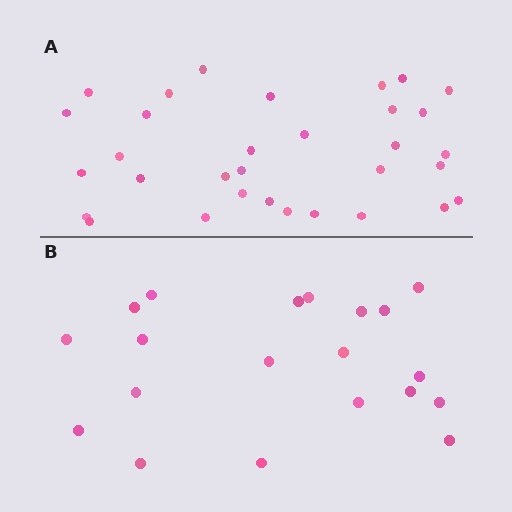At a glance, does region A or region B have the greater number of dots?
Region A (the top region) has more dots.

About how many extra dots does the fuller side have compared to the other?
Region A has roughly 12 or so more dots than region B.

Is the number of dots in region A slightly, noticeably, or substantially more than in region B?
Region A has substantially more. The ratio is roughly 1.6 to 1.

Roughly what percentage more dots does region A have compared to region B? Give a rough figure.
About 60% more.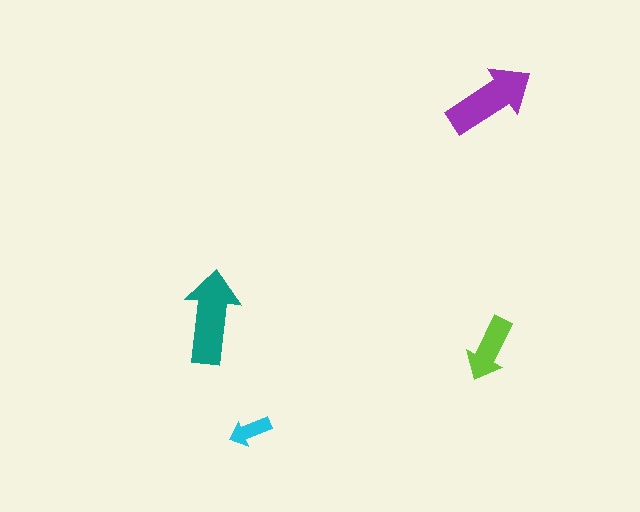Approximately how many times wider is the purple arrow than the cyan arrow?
About 2 times wider.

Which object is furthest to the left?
The teal arrow is leftmost.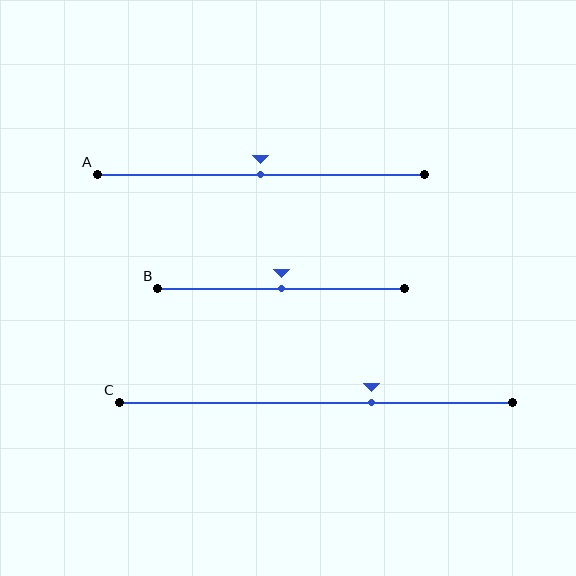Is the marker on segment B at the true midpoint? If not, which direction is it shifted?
Yes, the marker on segment B is at the true midpoint.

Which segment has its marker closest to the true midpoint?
Segment A has its marker closest to the true midpoint.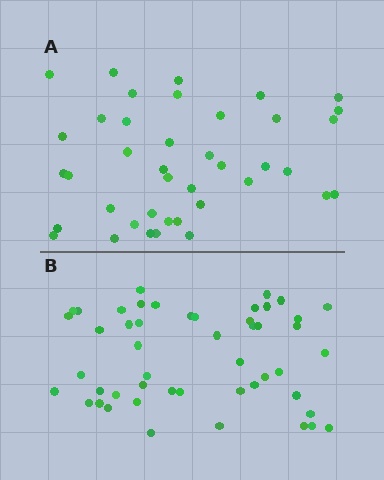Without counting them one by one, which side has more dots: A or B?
Region B (the bottom region) has more dots.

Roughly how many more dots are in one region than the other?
Region B has roughly 8 or so more dots than region A.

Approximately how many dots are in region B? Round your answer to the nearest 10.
About 50 dots. (The exact count is 49, which rounds to 50.)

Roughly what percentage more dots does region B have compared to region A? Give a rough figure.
About 20% more.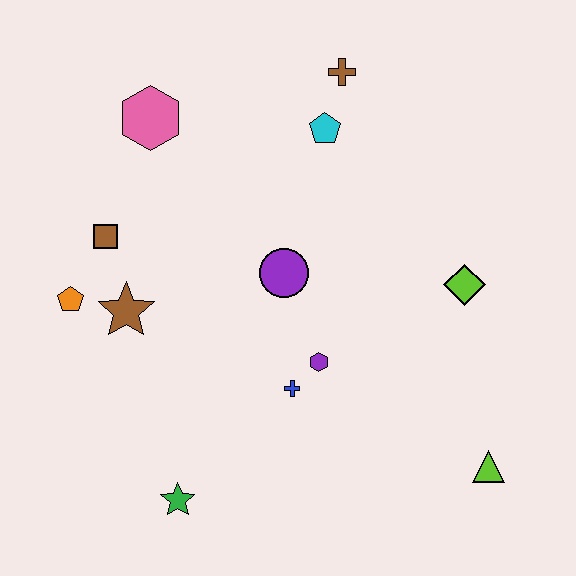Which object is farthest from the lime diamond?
The orange pentagon is farthest from the lime diamond.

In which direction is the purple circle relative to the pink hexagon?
The purple circle is below the pink hexagon.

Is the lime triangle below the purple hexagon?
Yes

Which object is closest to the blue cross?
The purple hexagon is closest to the blue cross.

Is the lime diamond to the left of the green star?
No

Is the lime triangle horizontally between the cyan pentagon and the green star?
No